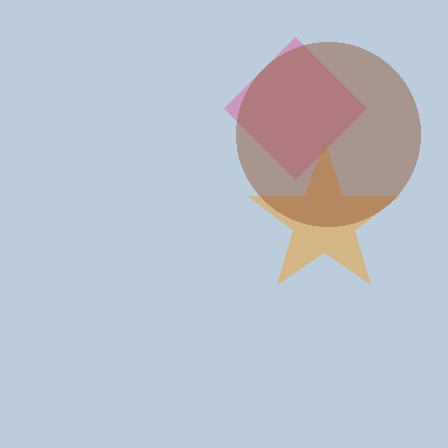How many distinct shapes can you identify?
There are 3 distinct shapes: an orange star, a pink diamond, a brown circle.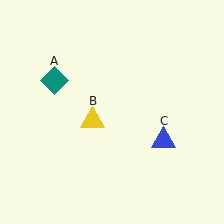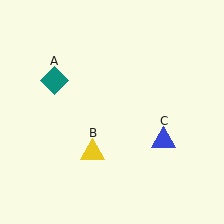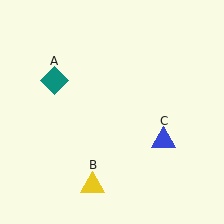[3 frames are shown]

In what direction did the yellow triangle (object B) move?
The yellow triangle (object B) moved down.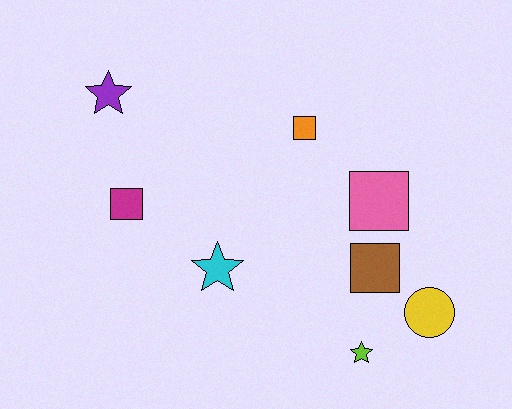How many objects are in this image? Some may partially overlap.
There are 8 objects.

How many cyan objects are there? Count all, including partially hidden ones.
There is 1 cyan object.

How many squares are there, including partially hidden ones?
There are 4 squares.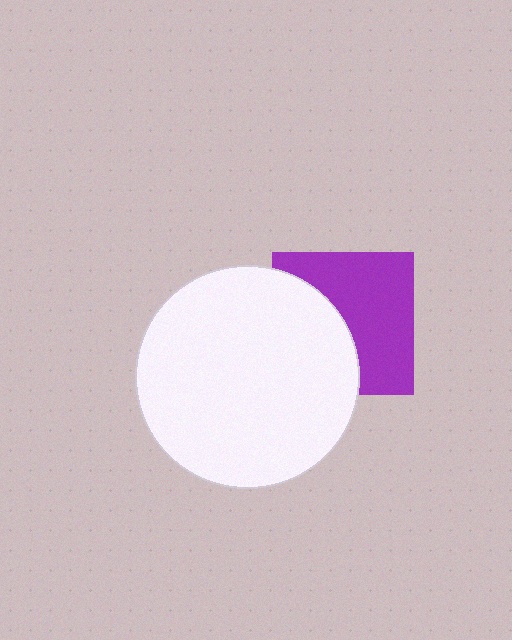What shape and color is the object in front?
The object in front is a white circle.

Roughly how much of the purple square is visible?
About half of it is visible (roughly 57%).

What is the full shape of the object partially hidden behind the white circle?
The partially hidden object is a purple square.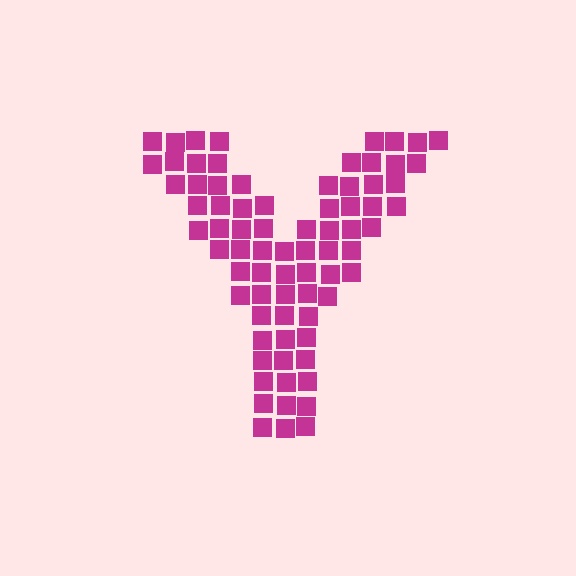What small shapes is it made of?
It is made of small squares.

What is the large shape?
The large shape is the letter Y.